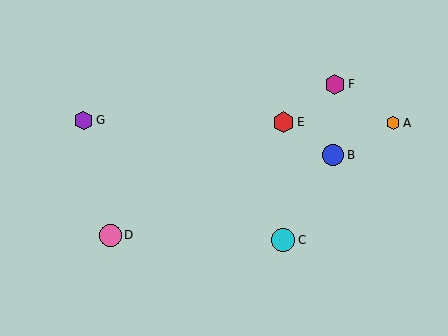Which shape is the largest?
The cyan circle (labeled C) is the largest.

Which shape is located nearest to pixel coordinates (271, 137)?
The red hexagon (labeled E) at (284, 122) is nearest to that location.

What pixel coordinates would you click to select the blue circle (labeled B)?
Click at (333, 155) to select the blue circle B.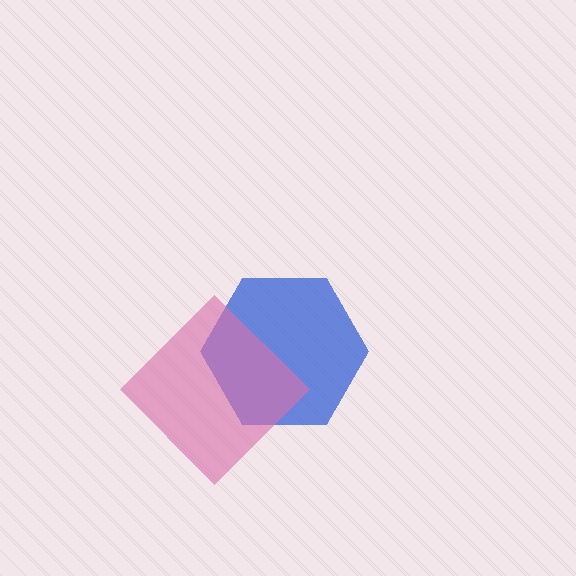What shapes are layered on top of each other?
The layered shapes are: a blue hexagon, a pink diamond.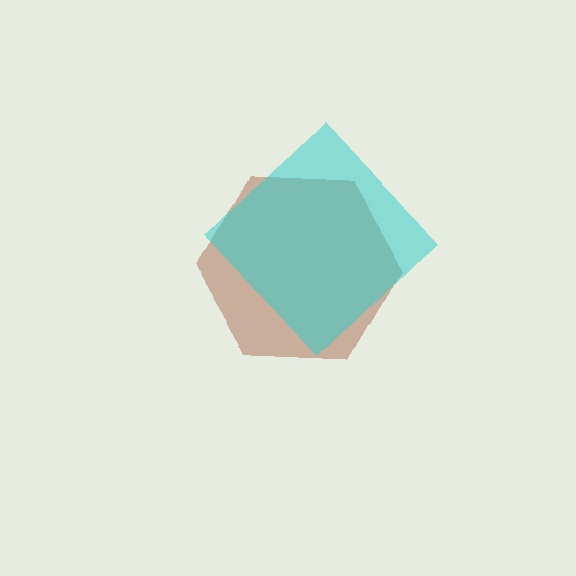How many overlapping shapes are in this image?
There are 2 overlapping shapes in the image.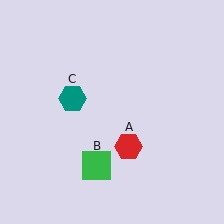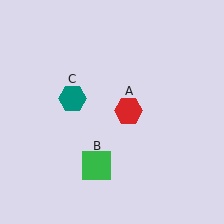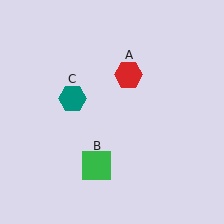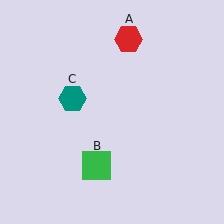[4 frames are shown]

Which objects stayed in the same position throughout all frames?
Green square (object B) and teal hexagon (object C) remained stationary.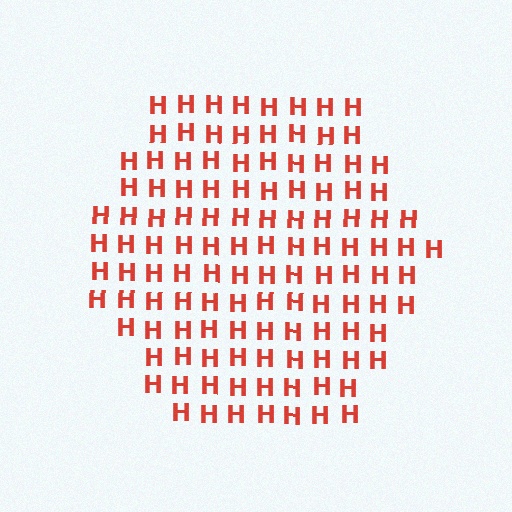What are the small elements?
The small elements are letter H's.